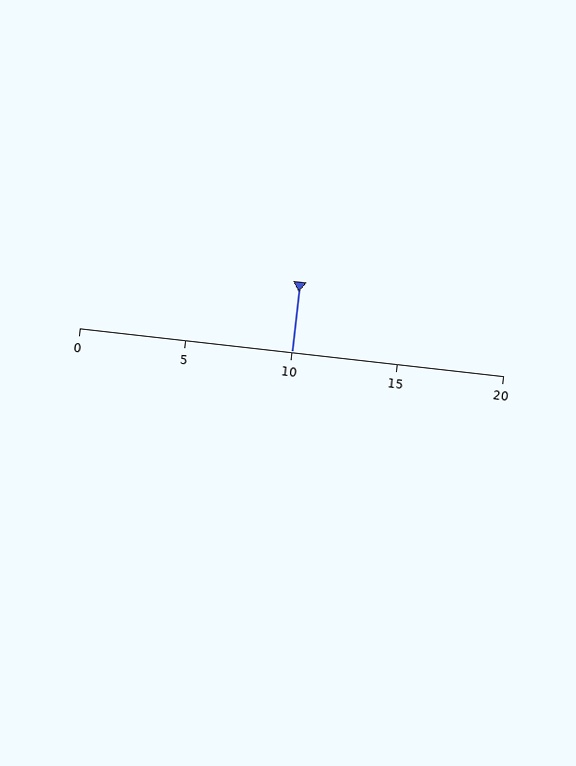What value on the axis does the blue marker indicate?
The marker indicates approximately 10.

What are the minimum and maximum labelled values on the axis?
The axis runs from 0 to 20.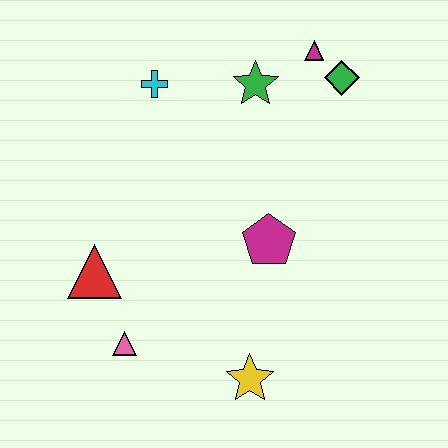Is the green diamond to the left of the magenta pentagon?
No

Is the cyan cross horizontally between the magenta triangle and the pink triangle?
Yes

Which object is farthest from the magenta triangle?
The pink triangle is farthest from the magenta triangle.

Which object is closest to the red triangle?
The pink triangle is closest to the red triangle.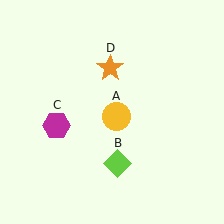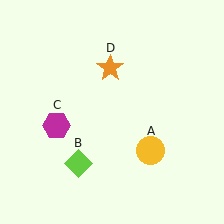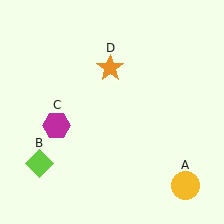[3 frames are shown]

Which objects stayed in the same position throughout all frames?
Magenta hexagon (object C) and orange star (object D) remained stationary.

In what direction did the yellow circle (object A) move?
The yellow circle (object A) moved down and to the right.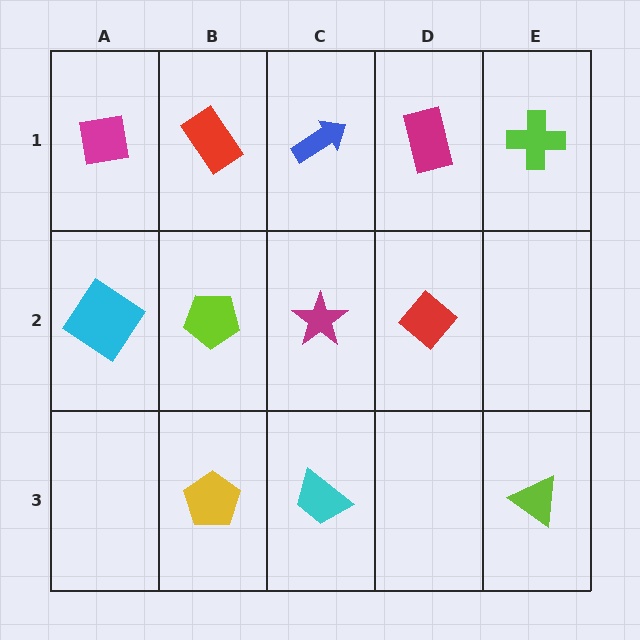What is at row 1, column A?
A magenta square.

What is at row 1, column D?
A magenta rectangle.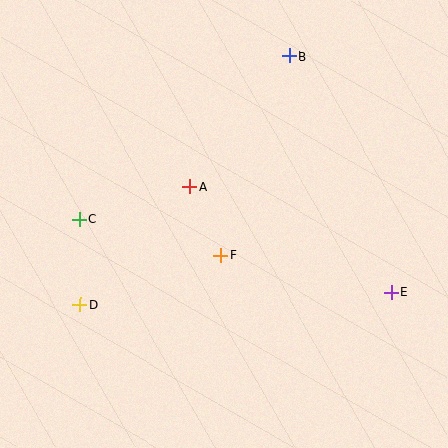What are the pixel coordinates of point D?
Point D is at (80, 305).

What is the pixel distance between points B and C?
The distance between B and C is 266 pixels.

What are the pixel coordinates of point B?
Point B is at (289, 56).